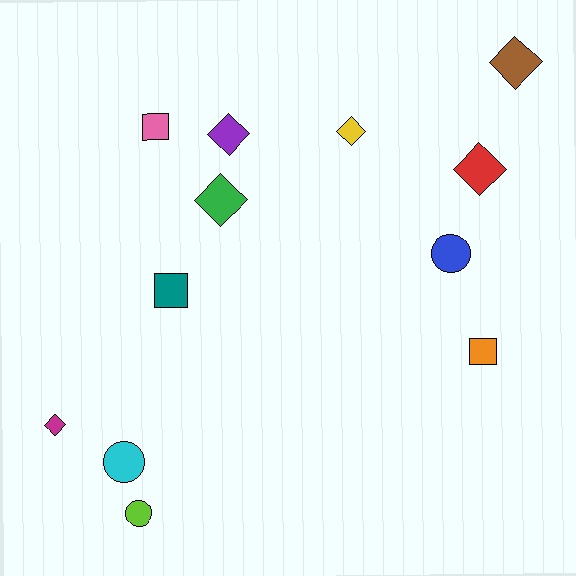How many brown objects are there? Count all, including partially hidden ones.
There is 1 brown object.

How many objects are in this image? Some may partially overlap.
There are 12 objects.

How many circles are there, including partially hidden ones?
There are 3 circles.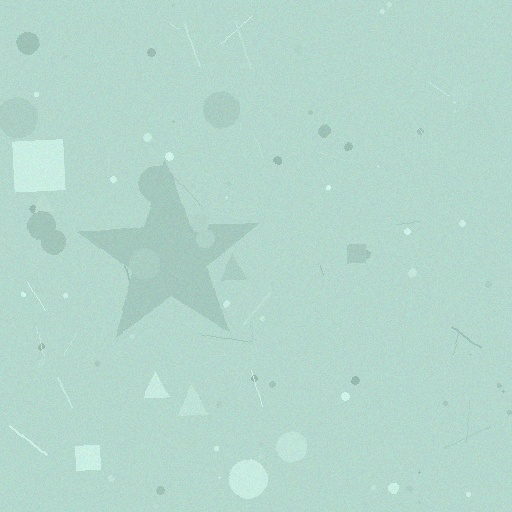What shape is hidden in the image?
A star is hidden in the image.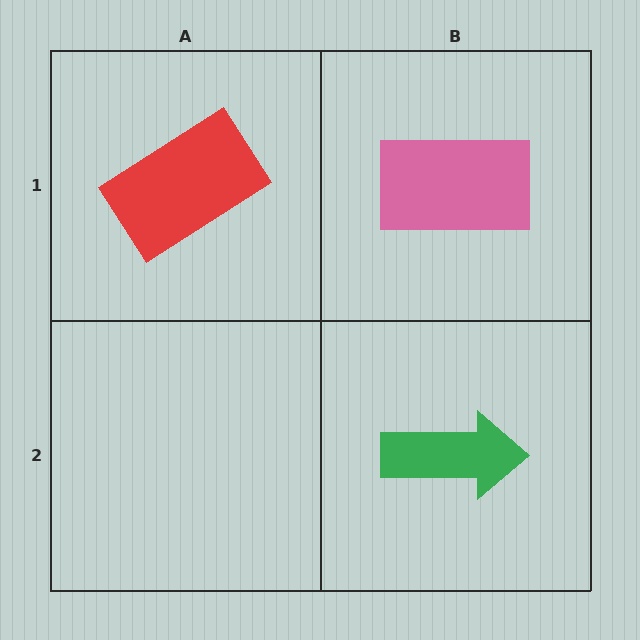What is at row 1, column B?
A pink rectangle.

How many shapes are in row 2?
1 shape.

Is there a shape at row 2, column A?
No, that cell is empty.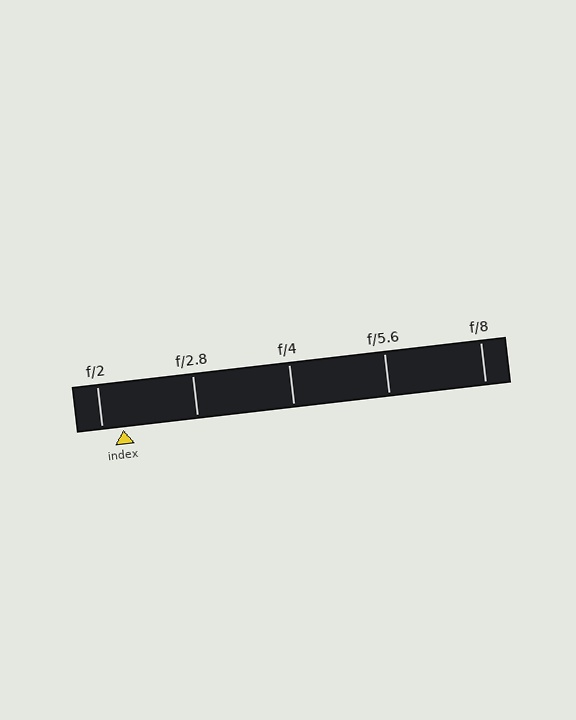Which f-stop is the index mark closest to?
The index mark is closest to f/2.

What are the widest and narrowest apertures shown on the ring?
The widest aperture shown is f/2 and the narrowest is f/8.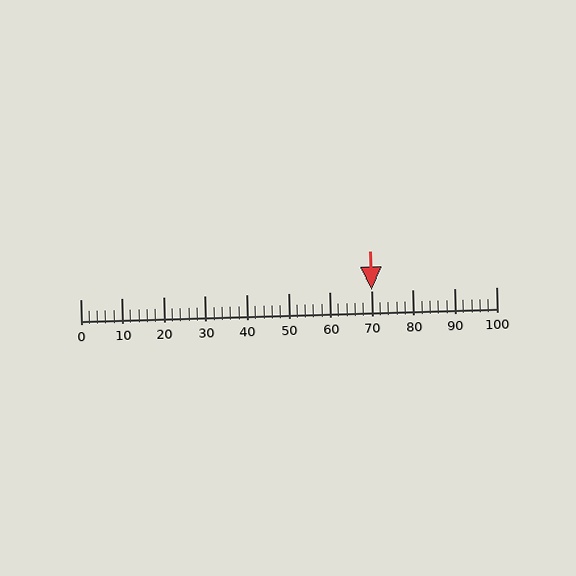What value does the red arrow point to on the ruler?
The red arrow points to approximately 70.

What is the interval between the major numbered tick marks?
The major tick marks are spaced 10 units apart.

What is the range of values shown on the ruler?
The ruler shows values from 0 to 100.